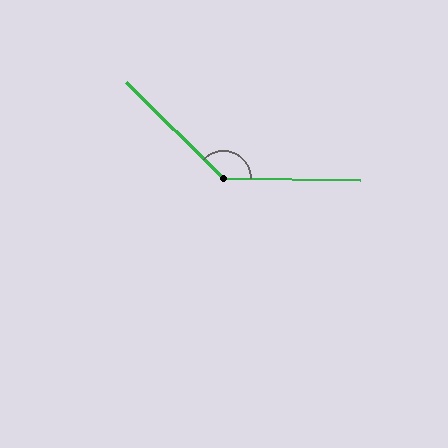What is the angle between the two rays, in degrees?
Approximately 136 degrees.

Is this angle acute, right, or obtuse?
It is obtuse.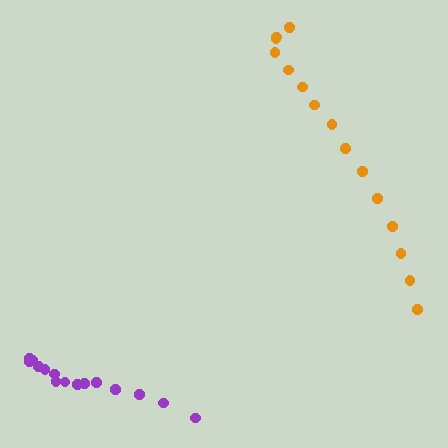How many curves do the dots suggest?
There are 2 distinct paths.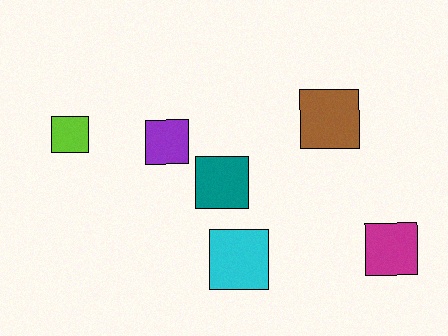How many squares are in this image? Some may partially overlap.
There are 6 squares.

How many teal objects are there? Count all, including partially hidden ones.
There is 1 teal object.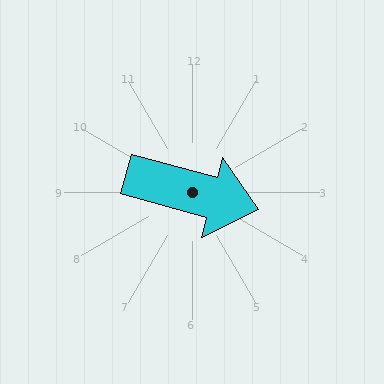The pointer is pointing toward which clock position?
Roughly 4 o'clock.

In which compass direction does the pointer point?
East.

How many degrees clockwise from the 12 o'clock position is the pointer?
Approximately 105 degrees.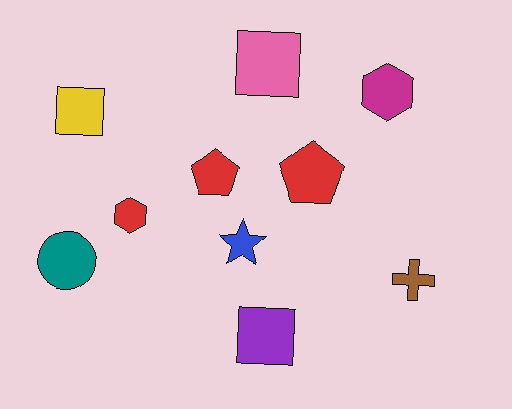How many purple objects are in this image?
There is 1 purple object.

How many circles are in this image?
There is 1 circle.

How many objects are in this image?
There are 10 objects.